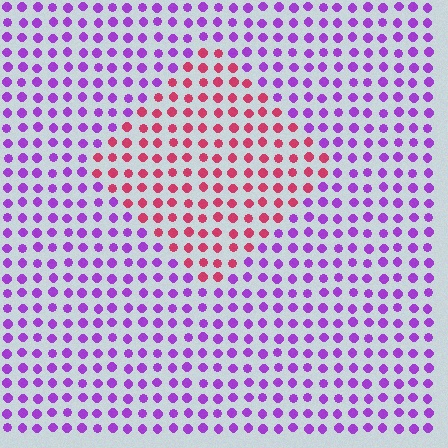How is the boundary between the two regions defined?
The boundary is defined purely by a slight shift in hue (about 60 degrees). Spacing, size, and orientation are identical on both sides.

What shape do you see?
I see a diamond.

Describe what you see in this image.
The image is filled with small purple elements in a uniform arrangement. A diamond-shaped region is visible where the elements are tinted to a slightly different hue, forming a subtle color boundary.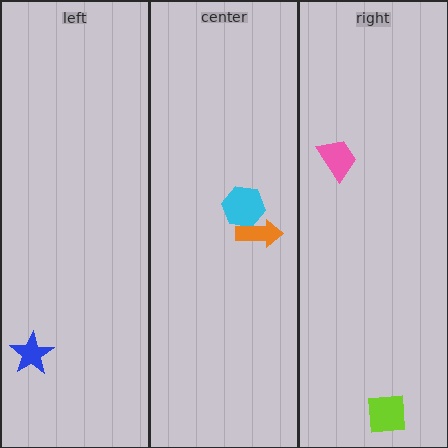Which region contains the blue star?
The left region.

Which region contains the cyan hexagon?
The center region.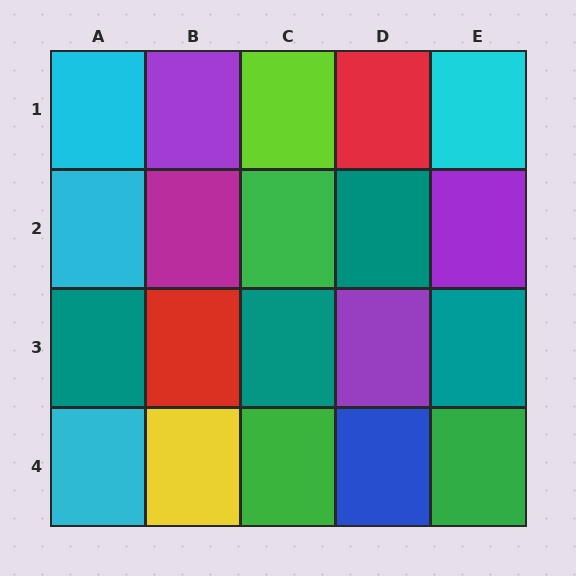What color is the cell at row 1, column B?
Purple.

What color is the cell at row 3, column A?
Teal.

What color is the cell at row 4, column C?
Green.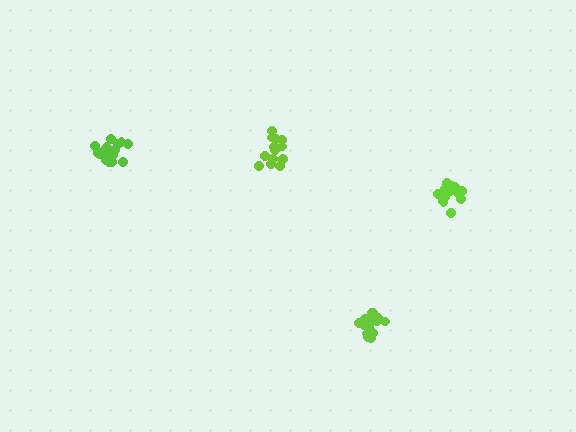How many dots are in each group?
Group 1: 14 dots, Group 2: 18 dots, Group 3: 15 dots, Group 4: 16 dots (63 total).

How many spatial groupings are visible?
There are 4 spatial groupings.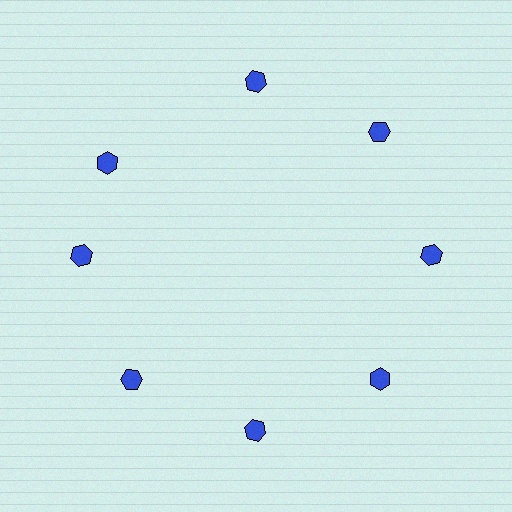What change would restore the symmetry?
The symmetry would be restored by rotating it back into even spacing with its neighbors so that all 8 hexagons sit at equal angles and equal distance from the center.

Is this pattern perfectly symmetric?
No. The 8 blue hexagons are arranged in a ring, but one element near the 10 o'clock position is rotated out of alignment along the ring, breaking the 8-fold rotational symmetry.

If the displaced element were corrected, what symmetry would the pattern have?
It would have 8-fold rotational symmetry — the pattern would map onto itself every 45 degrees.